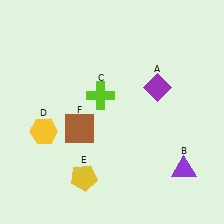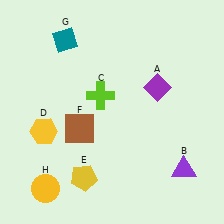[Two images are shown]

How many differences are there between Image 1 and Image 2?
There are 2 differences between the two images.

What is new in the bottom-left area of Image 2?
A yellow circle (H) was added in the bottom-left area of Image 2.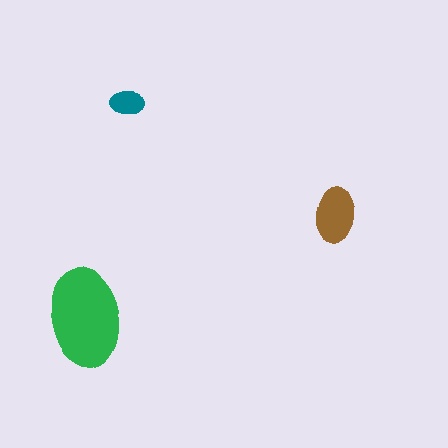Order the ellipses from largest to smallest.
the green one, the brown one, the teal one.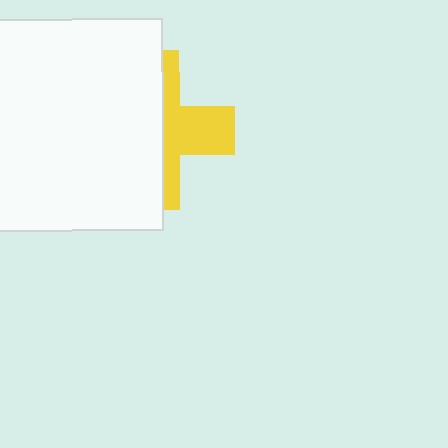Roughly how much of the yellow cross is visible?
A small part of it is visible (roughly 40%).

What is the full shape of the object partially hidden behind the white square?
The partially hidden object is a yellow cross.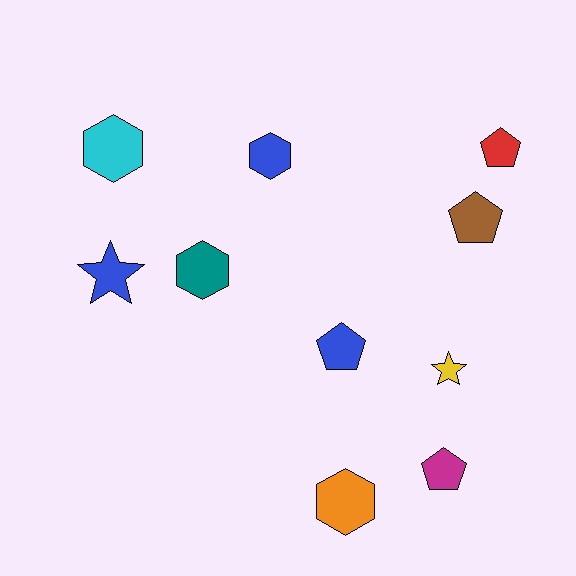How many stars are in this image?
There are 2 stars.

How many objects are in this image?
There are 10 objects.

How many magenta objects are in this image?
There is 1 magenta object.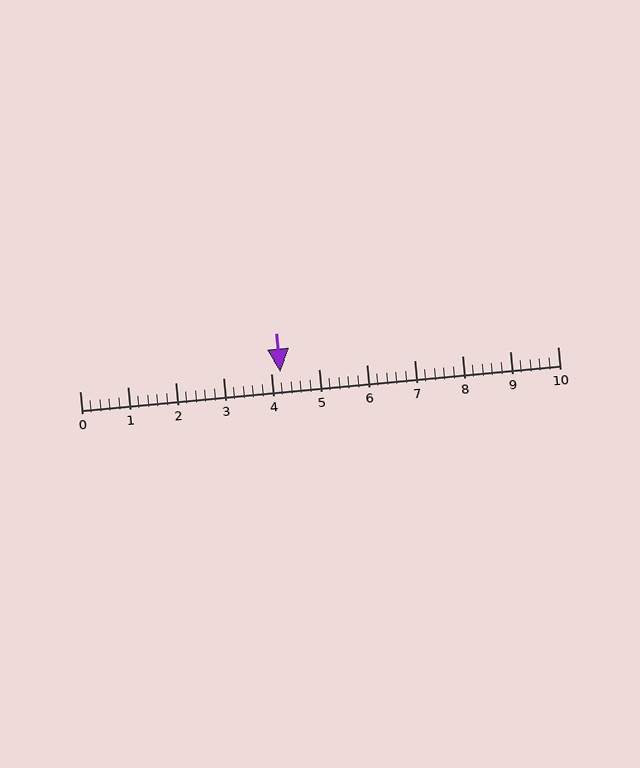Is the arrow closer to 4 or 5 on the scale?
The arrow is closer to 4.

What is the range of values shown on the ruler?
The ruler shows values from 0 to 10.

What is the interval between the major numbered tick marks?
The major tick marks are spaced 1 units apart.